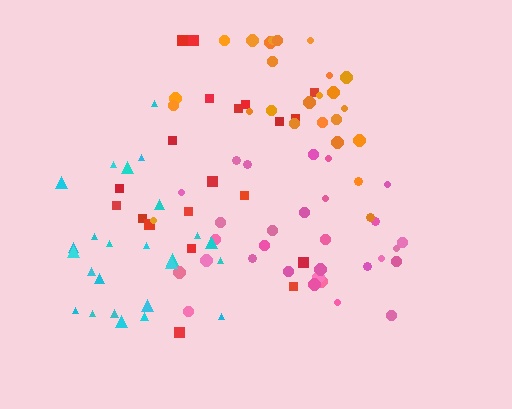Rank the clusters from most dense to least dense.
pink, cyan, orange, red.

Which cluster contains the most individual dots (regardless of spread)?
Pink (30).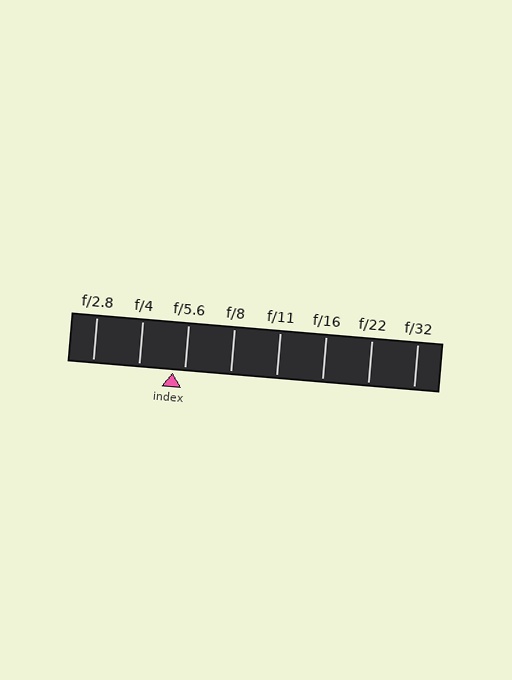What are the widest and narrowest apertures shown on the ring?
The widest aperture shown is f/2.8 and the narrowest is f/32.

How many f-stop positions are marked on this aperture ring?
There are 8 f-stop positions marked.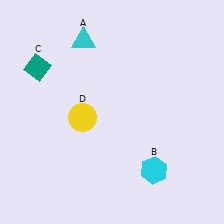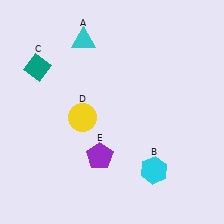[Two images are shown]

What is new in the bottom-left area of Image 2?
A purple pentagon (E) was added in the bottom-left area of Image 2.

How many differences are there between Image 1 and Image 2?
There is 1 difference between the two images.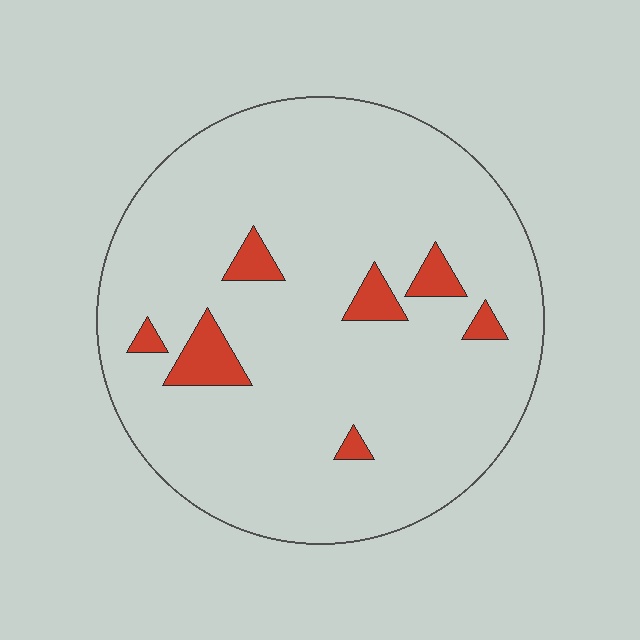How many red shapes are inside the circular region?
7.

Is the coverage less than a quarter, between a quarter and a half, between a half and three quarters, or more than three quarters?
Less than a quarter.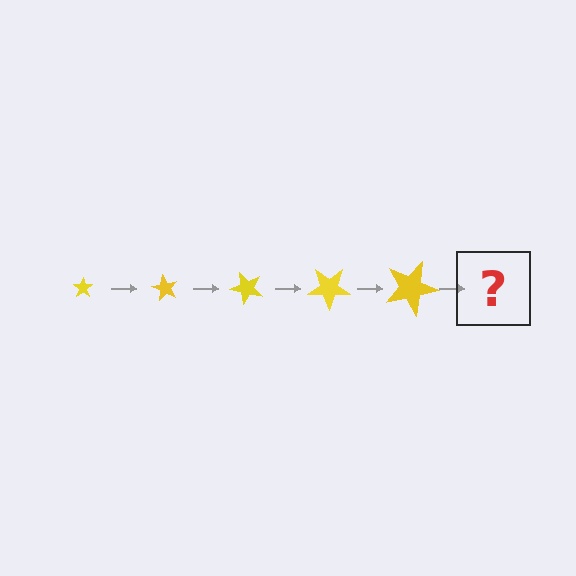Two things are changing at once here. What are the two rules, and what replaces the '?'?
The two rules are that the star grows larger each step and it rotates 60 degrees each step. The '?' should be a star, larger than the previous one and rotated 300 degrees from the start.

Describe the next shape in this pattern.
It should be a star, larger than the previous one and rotated 300 degrees from the start.